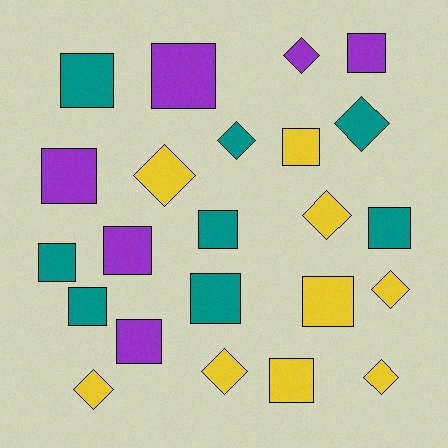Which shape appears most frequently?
Square, with 14 objects.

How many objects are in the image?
There are 23 objects.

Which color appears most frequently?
Yellow, with 9 objects.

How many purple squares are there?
There are 5 purple squares.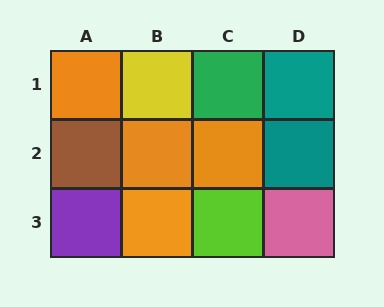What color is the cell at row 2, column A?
Brown.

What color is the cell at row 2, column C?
Orange.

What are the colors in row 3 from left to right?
Purple, orange, lime, pink.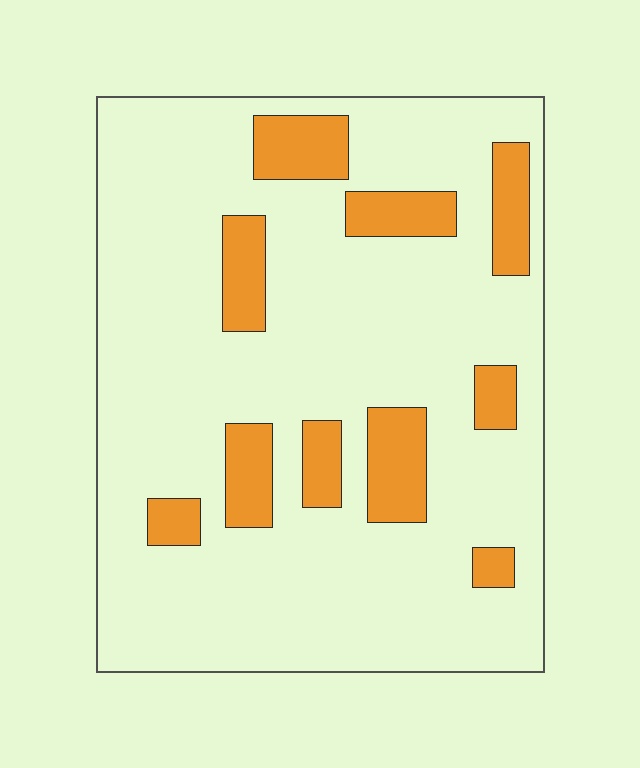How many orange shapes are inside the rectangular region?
10.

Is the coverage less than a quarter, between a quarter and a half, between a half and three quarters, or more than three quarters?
Less than a quarter.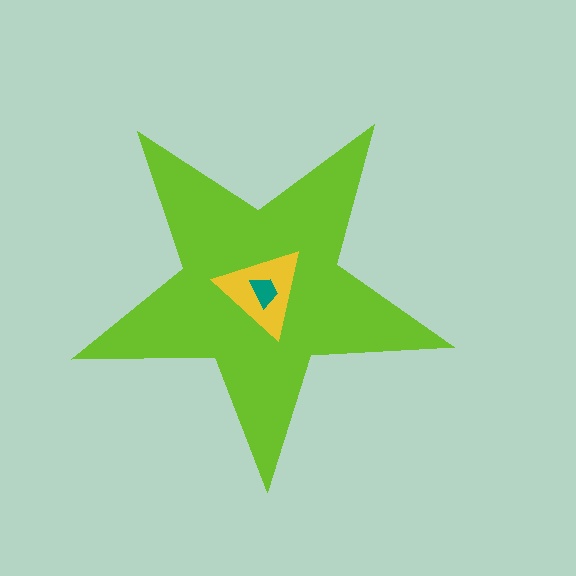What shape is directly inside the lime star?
The yellow triangle.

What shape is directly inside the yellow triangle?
The teal trapezoid.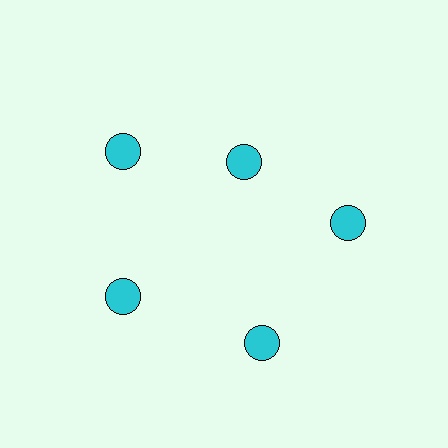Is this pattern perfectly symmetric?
No. The 5 cyan circles are arranged in a ring, but one element near the 1 o'clock position is pulled inward toward the center, breaking the 5-fold rotational symmetry.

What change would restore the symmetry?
The symmetry would be restored by moving it outward, back onto the ring so that all 5 circles sit at equal angles and equal distance from the center.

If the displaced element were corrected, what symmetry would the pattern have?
It would have 5-fold rotational symmetry — the pattern would map onto itself every 72 degrees.